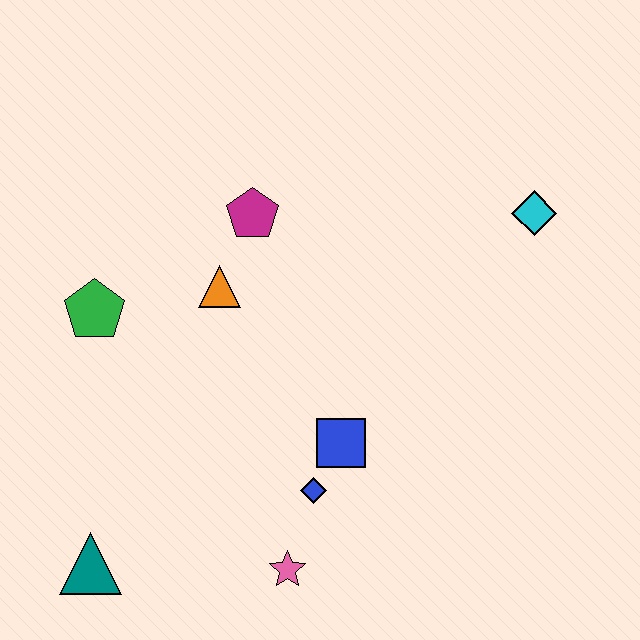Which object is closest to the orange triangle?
The magenta pentagon is closest to the orange triangle.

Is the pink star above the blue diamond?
No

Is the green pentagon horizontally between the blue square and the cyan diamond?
No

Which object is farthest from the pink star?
The cyan diamond is farthest from the pink star.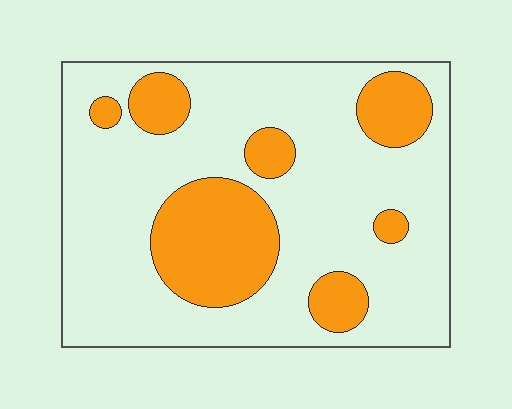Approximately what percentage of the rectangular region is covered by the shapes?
Approximately 25%.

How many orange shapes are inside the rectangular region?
7.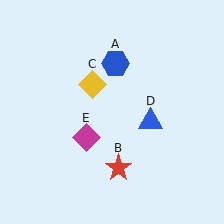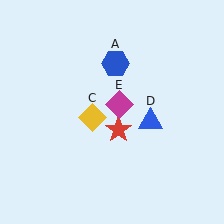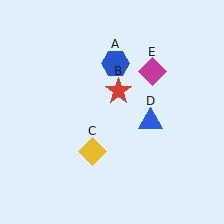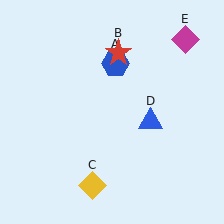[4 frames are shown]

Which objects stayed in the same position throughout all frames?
Blue hexagon (object A) and blue triangle (object D) remained stationary.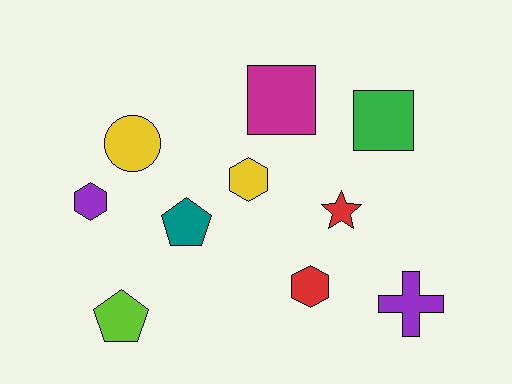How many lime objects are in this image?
There is 1 lime object.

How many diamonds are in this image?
There are no diamonds.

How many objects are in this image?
There are 10 objects.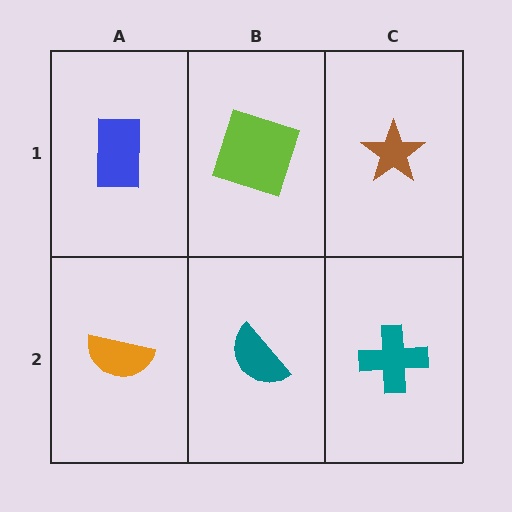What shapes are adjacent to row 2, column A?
A blue rectangle (row 1, column A), a teal semicircle (row 2, column B).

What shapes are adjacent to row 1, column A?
An orange semicircle (row 2, column A), a lime square (row 1, column B).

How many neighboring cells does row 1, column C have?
2.